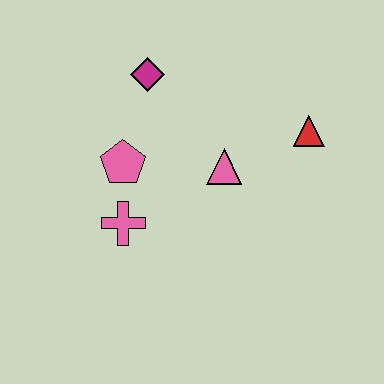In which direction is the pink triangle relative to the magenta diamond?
The pink triangle is below the magenta diamond.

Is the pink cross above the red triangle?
No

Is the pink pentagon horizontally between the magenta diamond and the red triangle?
No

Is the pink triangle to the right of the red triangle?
No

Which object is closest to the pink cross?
The pink pentagon is closest to the pink cross.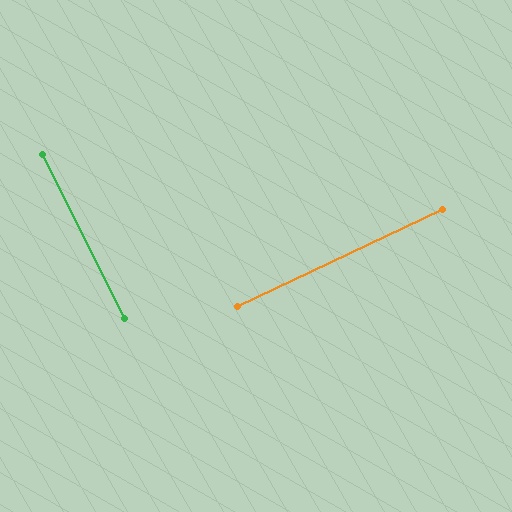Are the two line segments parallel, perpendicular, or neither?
Perpendicular — they meet at approximately 89°.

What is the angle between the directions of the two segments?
Approximately 89 degrees.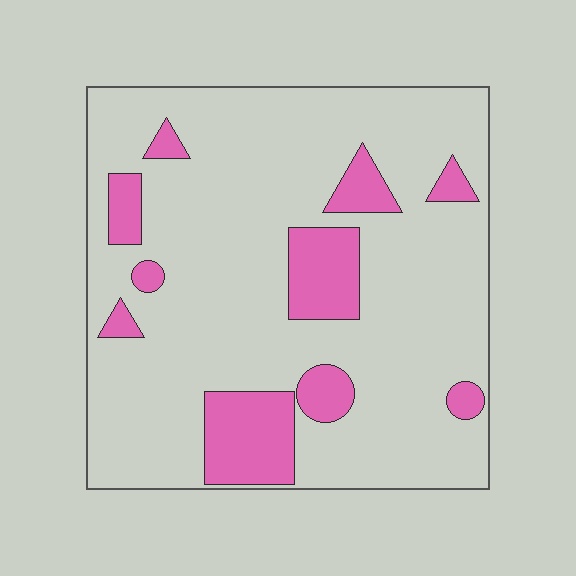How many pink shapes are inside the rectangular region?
10.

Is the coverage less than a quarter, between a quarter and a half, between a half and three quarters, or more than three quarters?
Less than a quarter.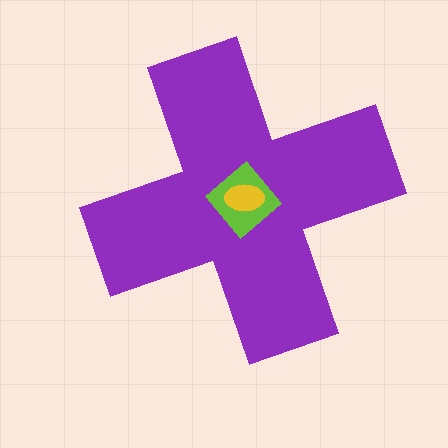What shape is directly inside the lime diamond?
The yellow ellipse.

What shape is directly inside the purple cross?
The lime diamond.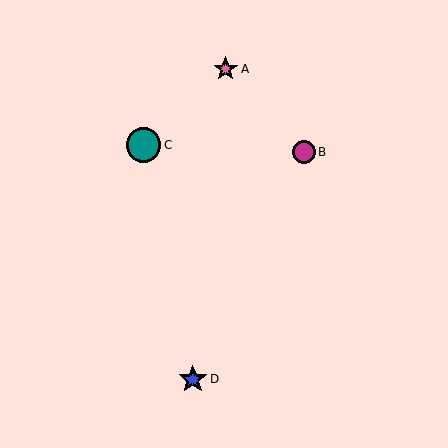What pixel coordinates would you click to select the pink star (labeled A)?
Click at (226, 69) to select the pink star A.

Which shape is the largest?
The teal circle (labeled C) is the largest.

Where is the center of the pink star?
The center of the pink star is at (226, 69).